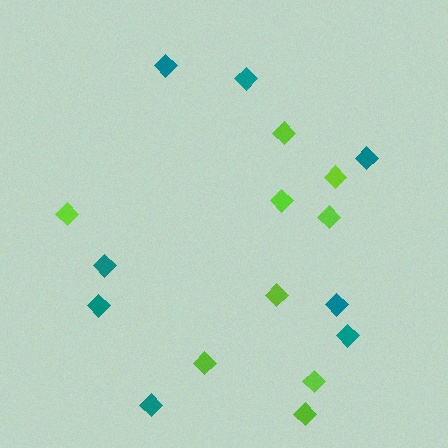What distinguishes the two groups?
There are 2 groups: one group of teal diamonds (8) and one group of lime diamonds (9).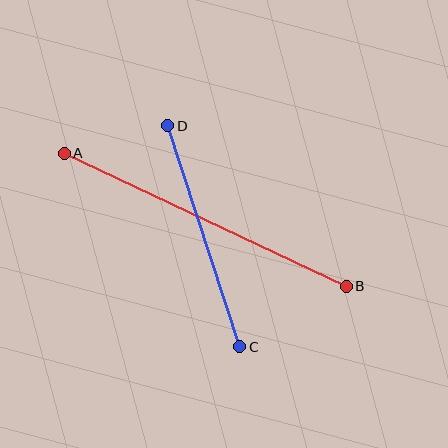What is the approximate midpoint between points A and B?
The midpoint is at approximately (205, 220) pixels.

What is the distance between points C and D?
The distance is approximately 232 pixels.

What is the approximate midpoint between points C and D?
The midpoint is at approximately (204, 236) pixels.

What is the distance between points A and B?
The distance is approximately 312 pixels.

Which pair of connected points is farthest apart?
Points A and B are farthest apart.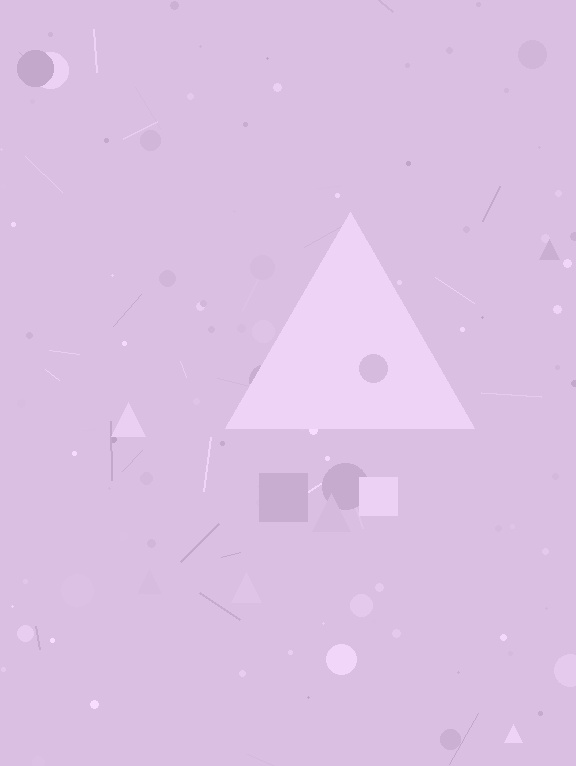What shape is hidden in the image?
A triangle is hidden in the image.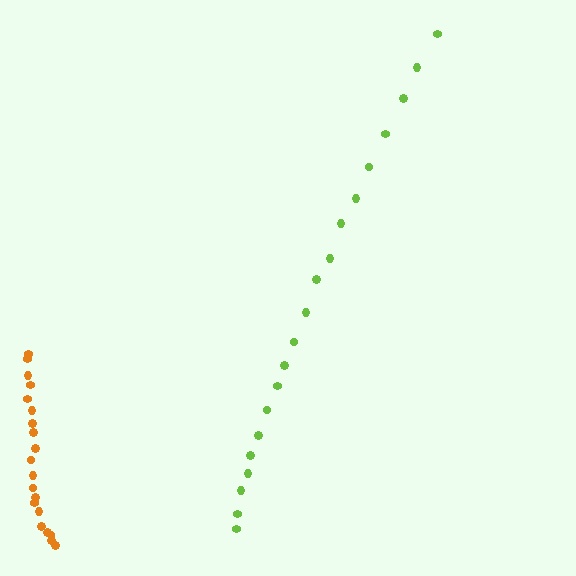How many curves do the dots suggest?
There are 2 distinct paths.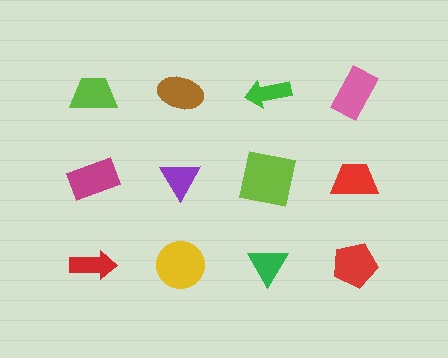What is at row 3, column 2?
A yellow circle.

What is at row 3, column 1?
A red arrow.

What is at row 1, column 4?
A pink rectangle.